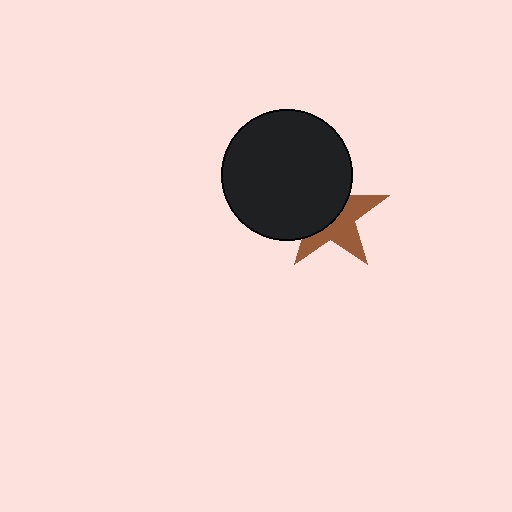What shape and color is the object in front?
The object in front is a black circle.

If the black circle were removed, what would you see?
You would see the complete brown star.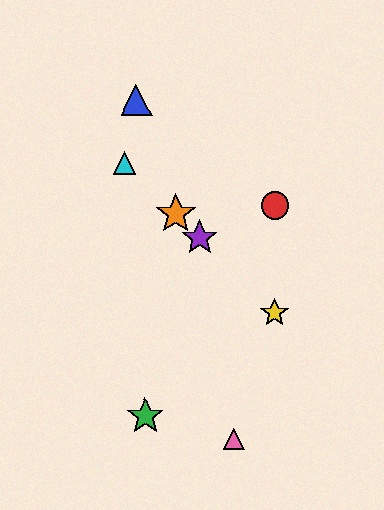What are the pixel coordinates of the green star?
The green star is at (145, 416).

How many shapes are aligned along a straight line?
4 shapes (the yellow star, the purple star, the orange star, the cyan triangle) are aligned along a straight line.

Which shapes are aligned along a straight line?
The yellow star, the purple star, the orange star, the cyan triangle are aligned along a straight line.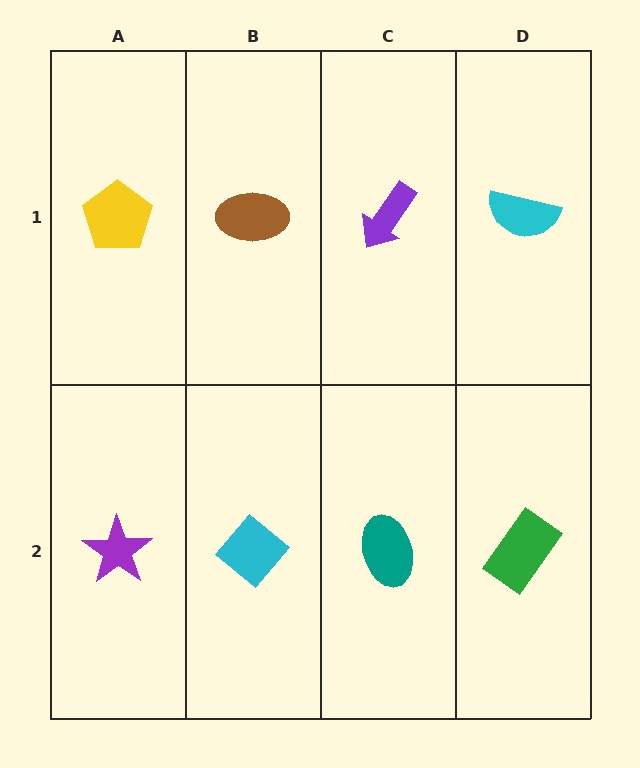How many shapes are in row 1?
4 shapes.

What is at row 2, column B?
A cyan diamond.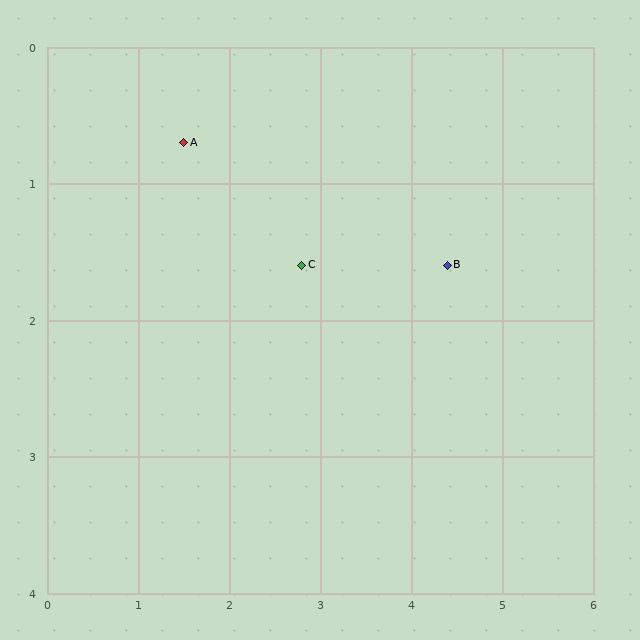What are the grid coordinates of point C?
Point C is at approximately (2.8, 1.6).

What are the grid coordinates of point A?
Point A is at approximately (1.5, 0.7).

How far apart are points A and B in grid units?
Points A and B are about 3.0 grid units apart.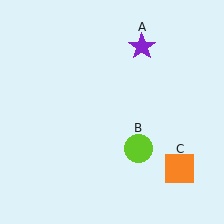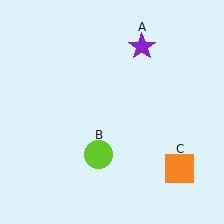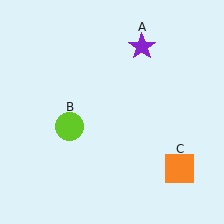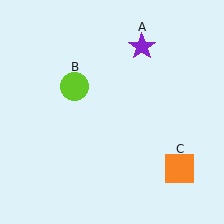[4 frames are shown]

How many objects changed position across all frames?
1 object changed position: lime circle (object B).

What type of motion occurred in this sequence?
The lime circle (object B) rotated clockwise around the center of the scene.